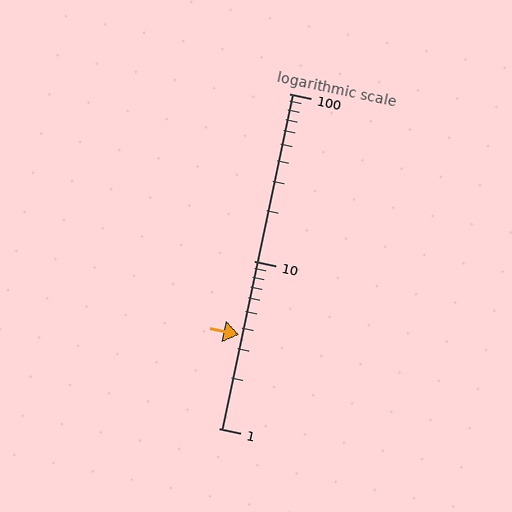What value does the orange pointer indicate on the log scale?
The pointer indicates approximately 3.6.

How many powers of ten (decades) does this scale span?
The scale spans 2 decades, from 1 to 100.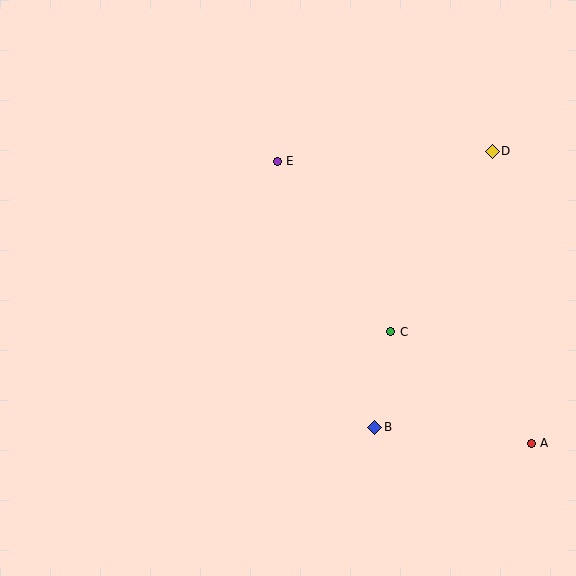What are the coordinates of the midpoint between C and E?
The midpoint between C and E is at (334, 246).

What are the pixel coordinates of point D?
Point D is at (492, 151).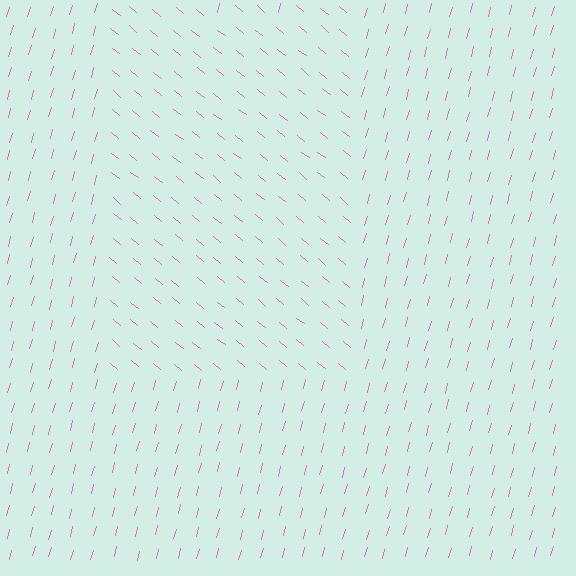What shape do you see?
I see a rectangle.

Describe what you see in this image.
The image is filled with small pink line segments. A rectangle region in the image has lines oriented differently from the surrounding lines, creating a visible texture boundary.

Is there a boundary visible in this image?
Yes, there is a texture boundary formed by a change in line orientation.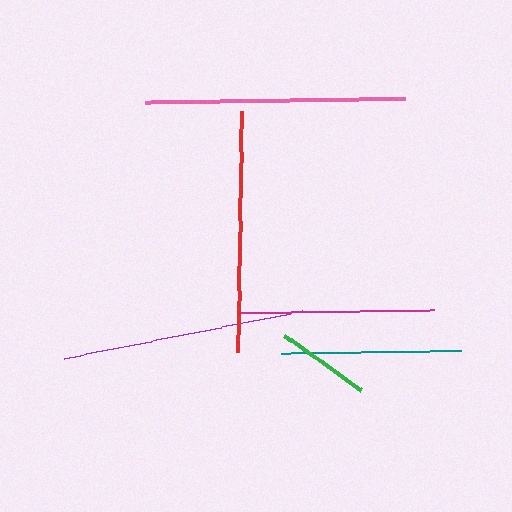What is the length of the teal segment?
The teal segment is approximately 180 pixels long.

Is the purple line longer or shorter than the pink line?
The pink line is longer than the purple line.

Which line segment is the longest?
The pink line is the longest at approximately 260 pixels.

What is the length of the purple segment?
The purple segment is approximately 242 pixels long.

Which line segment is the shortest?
The green line is the shortest at approximately 94 pixels.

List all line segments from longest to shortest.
From longest to shortest: pink, purple, red, magenta, teal, green.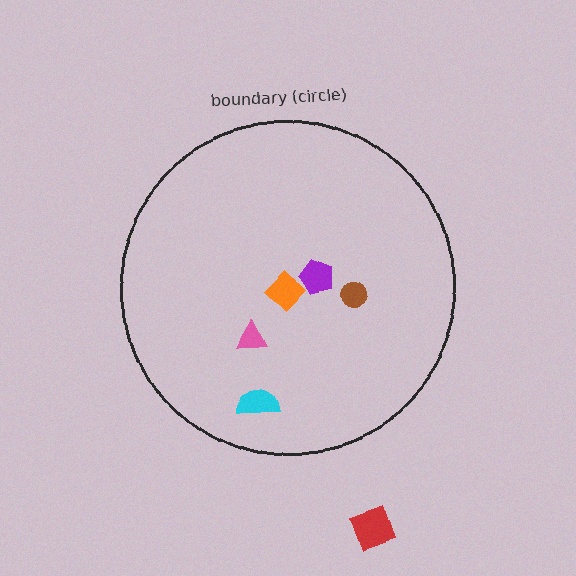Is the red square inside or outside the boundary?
Outside.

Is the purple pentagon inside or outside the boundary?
Inside.